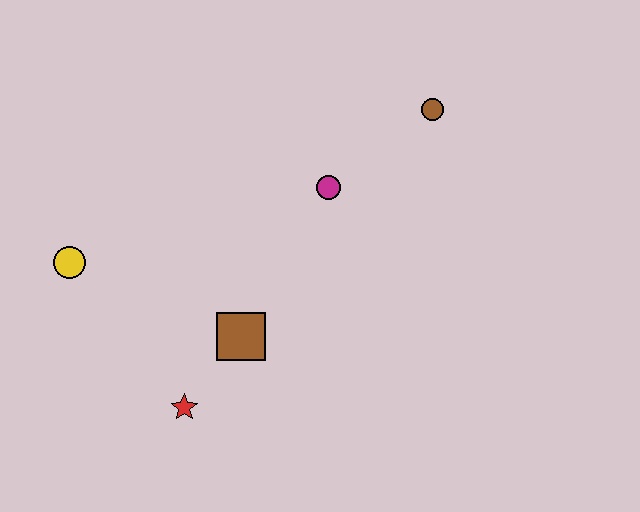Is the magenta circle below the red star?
No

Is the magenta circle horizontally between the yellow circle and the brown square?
No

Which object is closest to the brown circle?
The magenta circle is closest to the brown circle.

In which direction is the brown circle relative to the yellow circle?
The brown circle is to the right of the yellow circle.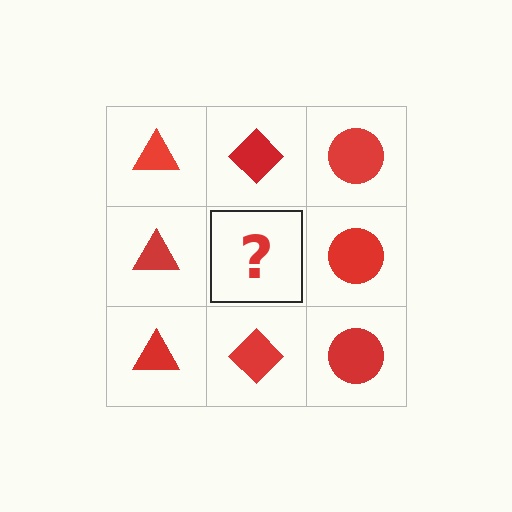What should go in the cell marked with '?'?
The missing cell should contain a red diamond.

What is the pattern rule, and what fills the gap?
The rule is that each column has a consistent shape. The gap should be filled with a red diamond.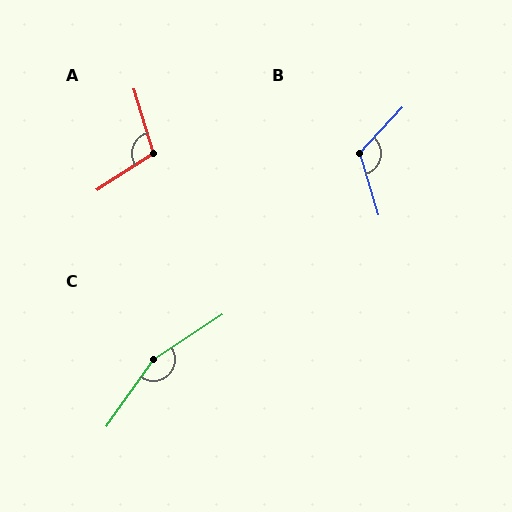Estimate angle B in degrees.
Approximately 120 degrees.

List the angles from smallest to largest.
A (105°), B (120°), C (158°).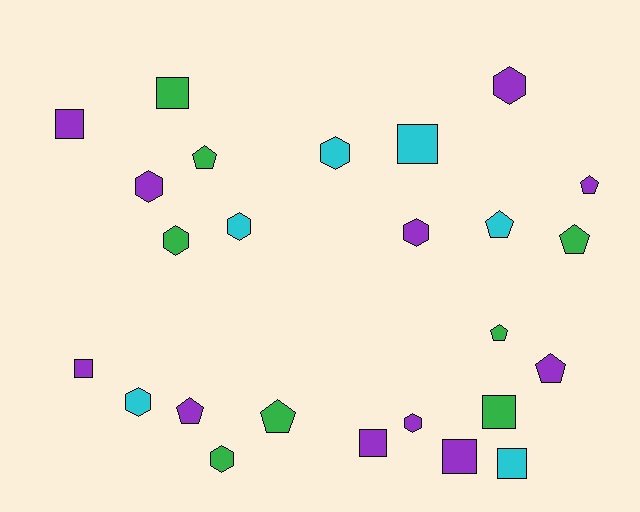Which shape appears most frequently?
Hexagon, with 9 objects.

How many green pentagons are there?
There are 4 green pentagons.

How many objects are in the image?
There are 25 objects.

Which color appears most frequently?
Purple, with 11 objects.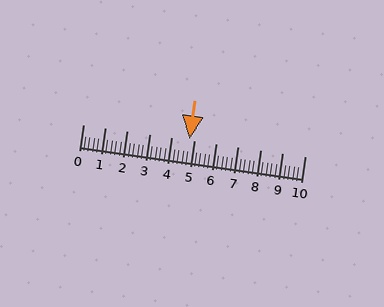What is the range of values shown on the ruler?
The ruler shows values from 0 to 10.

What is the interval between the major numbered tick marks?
The major tick marks are spaced 1 units apart.